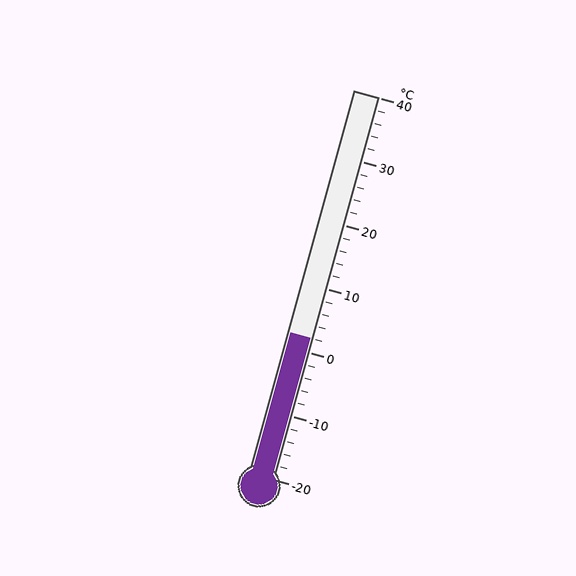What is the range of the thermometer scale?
The thermometer scale ranges from -20°C to 40°C.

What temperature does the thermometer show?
The thermometer shows approximately 2°C.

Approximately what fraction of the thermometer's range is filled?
The thermometer is filled to approximately 35% of its range.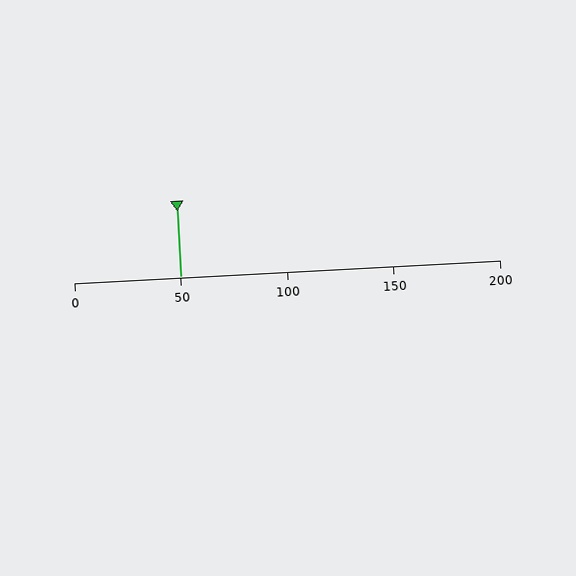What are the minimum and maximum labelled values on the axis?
The axis runs from 0 to 200.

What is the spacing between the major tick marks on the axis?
The major ticks are spaced 50 apart.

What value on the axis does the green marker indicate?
The marker indicates approximately 50.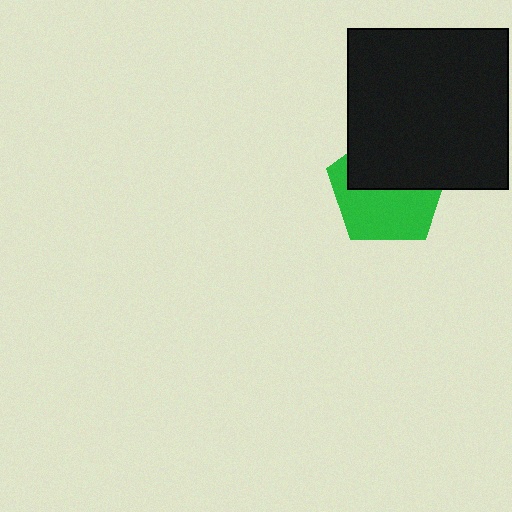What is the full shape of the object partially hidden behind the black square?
The partially hidden object is a green pentagon.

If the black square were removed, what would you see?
You would see the complete green pentagon.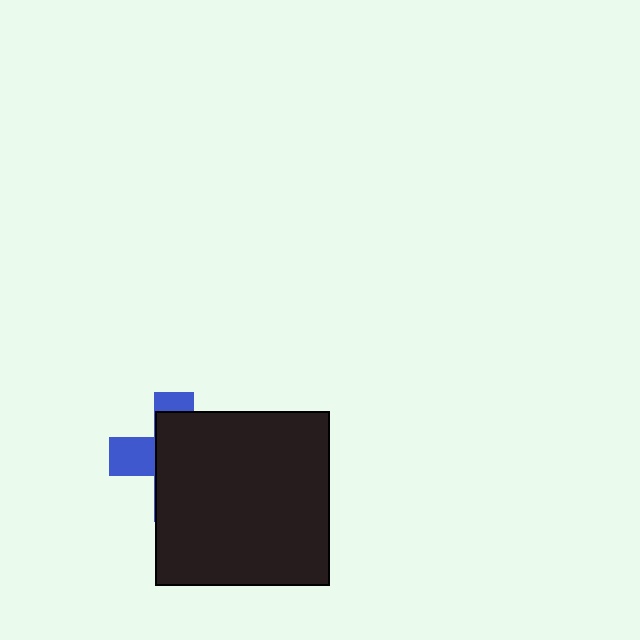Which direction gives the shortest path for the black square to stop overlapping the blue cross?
Moving right gives the shortest separation.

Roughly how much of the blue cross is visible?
A small part of it is visible (roughly 31%).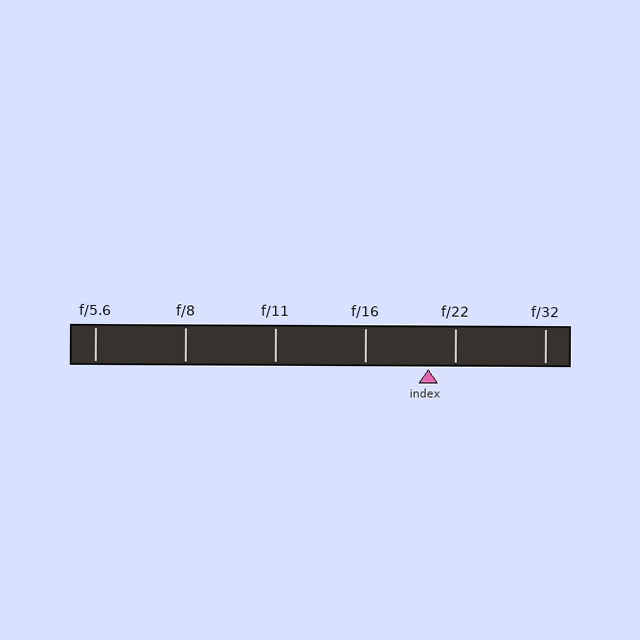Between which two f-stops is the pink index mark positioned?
The index mark is between f/16 and f/22.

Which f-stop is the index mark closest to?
The index mark is closest to f/22.